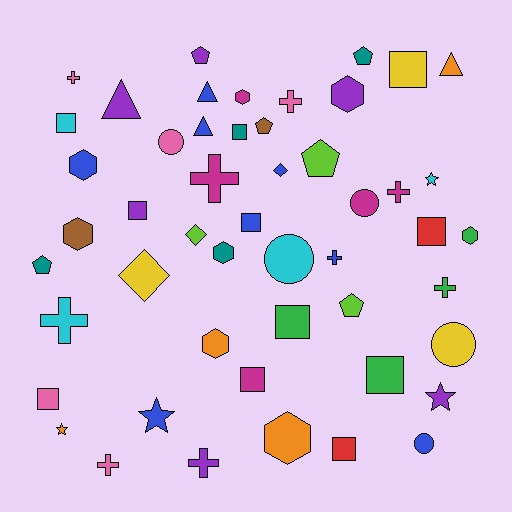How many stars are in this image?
There are 4 stars.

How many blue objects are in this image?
There are 8 blue objects.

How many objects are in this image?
There are 50 objects.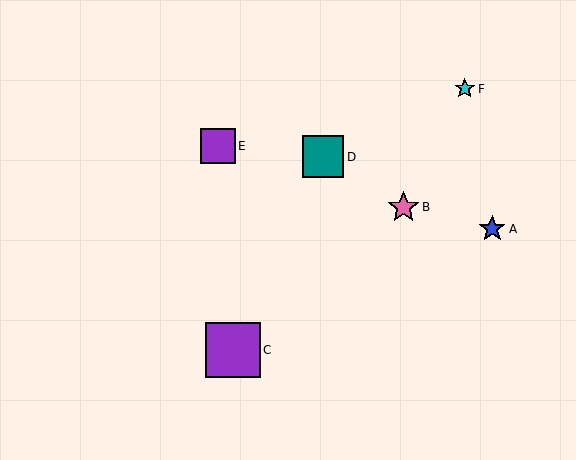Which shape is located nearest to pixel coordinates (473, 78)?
The cyan star (labeled F) at (465, 89) is nearest to that location.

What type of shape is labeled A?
Shape A is a blue star.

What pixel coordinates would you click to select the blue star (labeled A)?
Click at (492, 229) to select the blue star A.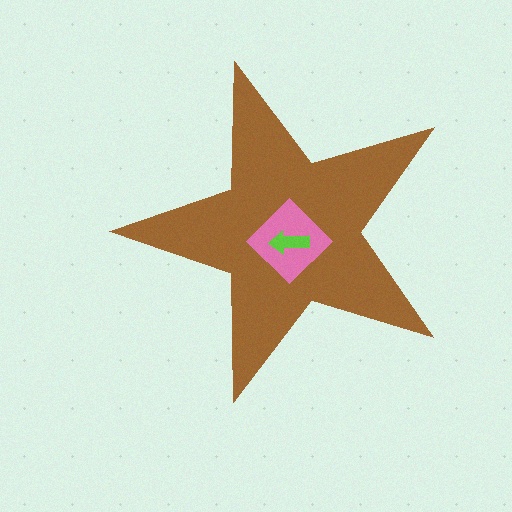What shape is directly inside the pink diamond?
The lime arrow.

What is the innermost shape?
The lime arrow.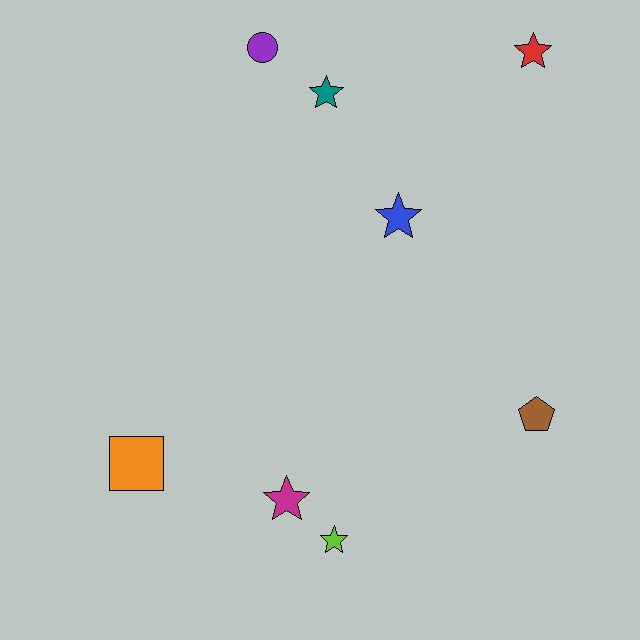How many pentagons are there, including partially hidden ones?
There is 1 pentagon.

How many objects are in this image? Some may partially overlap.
There are 8 objects.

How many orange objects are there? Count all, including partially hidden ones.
There is 1 orange object.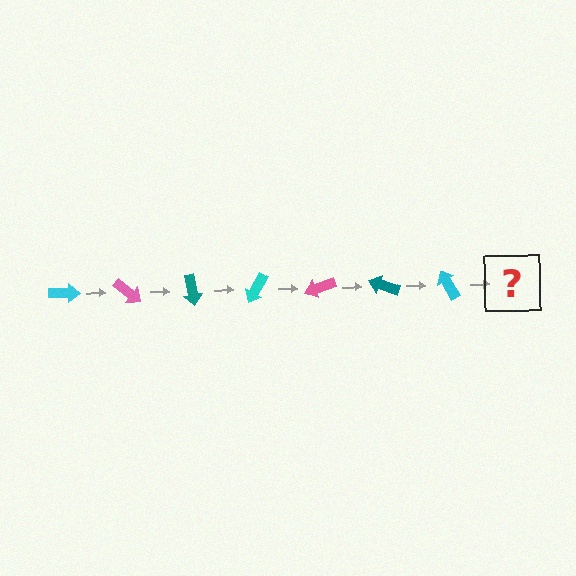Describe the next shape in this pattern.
It should be a pink arrow, rotated 280 degrees from the start.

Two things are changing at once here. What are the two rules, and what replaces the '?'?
The two rules are that it rotates 40 degrees each step and the color cycles through cyan, pink, and teal. The '?' should be a pink arrow, rotated 280 degrees from the start.